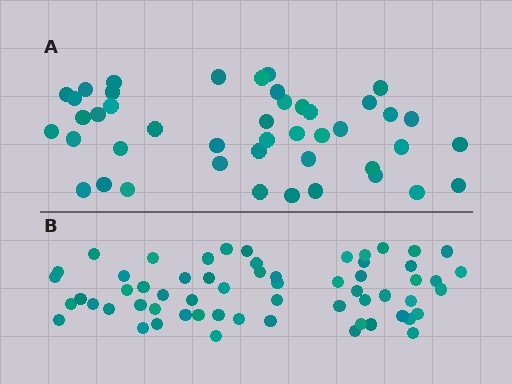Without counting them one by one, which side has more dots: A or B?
Region B (the bottom region) has more dots.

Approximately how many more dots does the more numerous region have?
Region B has approximately 15 more dots than region A.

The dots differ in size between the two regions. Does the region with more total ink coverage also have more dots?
No. Region A has more total ink coverage because its dots are larger, but region B actually contains more individual dots. Total area can be misleading — the number of items is what matters here.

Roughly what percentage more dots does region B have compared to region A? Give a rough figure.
About 35% more.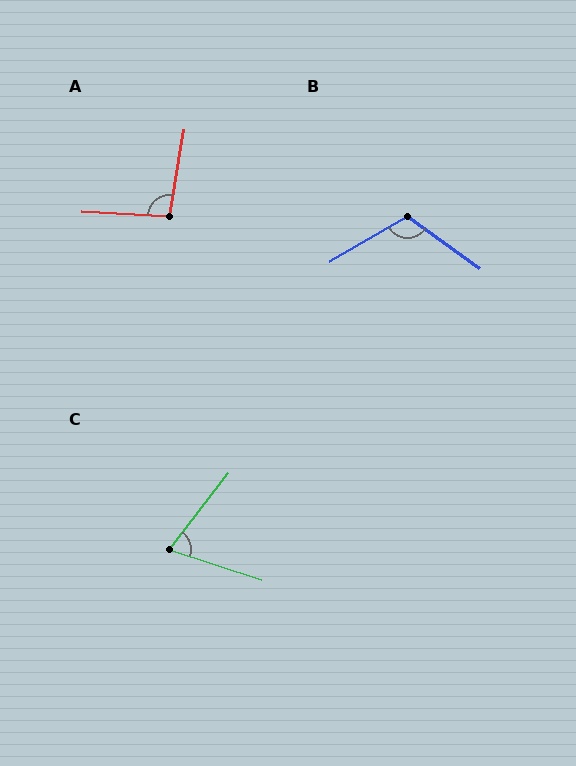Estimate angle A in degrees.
Approximately 96 degrees.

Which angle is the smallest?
C, at approximately 70 degrees.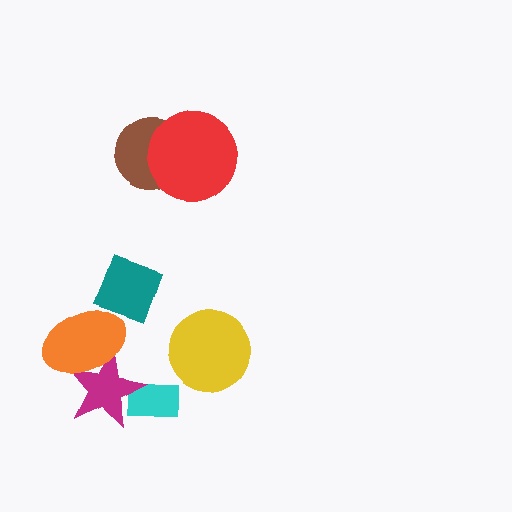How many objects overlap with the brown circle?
1 object overlaps with the brown circle.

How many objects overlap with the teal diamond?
1 object overlaps with the teal diamond.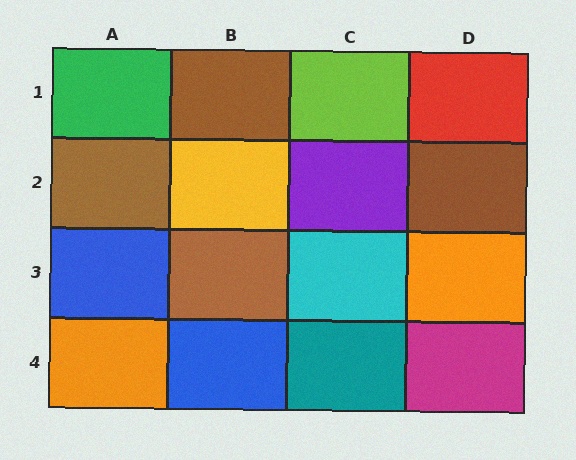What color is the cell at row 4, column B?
Blue.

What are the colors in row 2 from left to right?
Brown, yellow, purple, brown.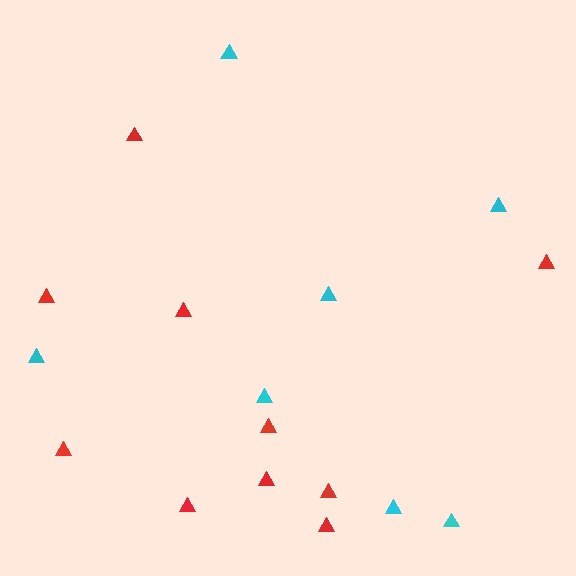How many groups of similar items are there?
There are 2 groups: one group of cyan triangles (7) and one group of red triangles (10).